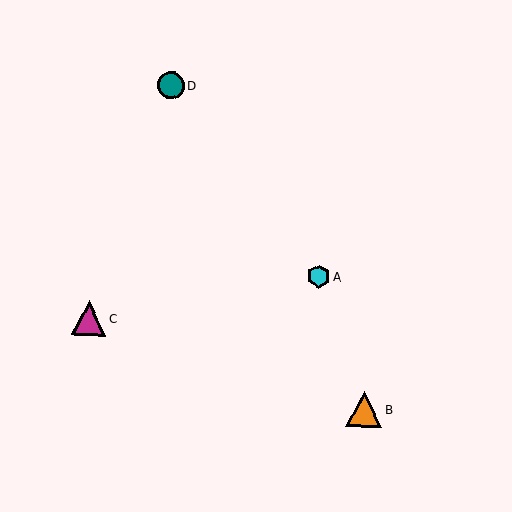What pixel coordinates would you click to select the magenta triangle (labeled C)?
Click at (89, 318) to select the magenta triangle C.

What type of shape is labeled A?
Shape A is a cyan hexagon.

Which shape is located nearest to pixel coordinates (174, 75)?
The teal circle (labeled D) at (171, 85) is nearest to that location.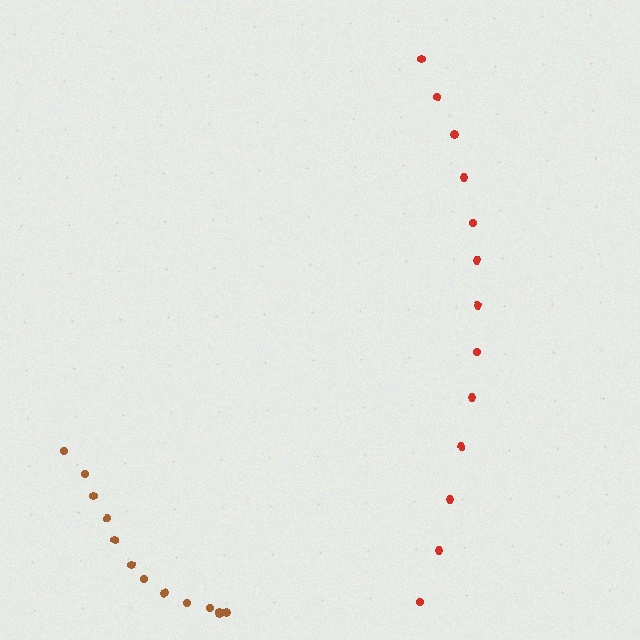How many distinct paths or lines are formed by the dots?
There are 2 distinct paths.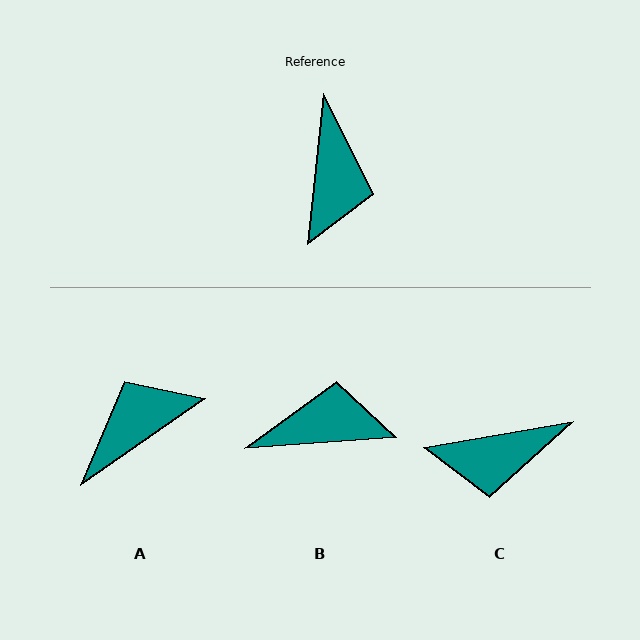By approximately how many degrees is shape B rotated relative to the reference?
Approximately 100 degrees counter-clockwise.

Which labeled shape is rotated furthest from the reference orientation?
A, about 131 degrees away.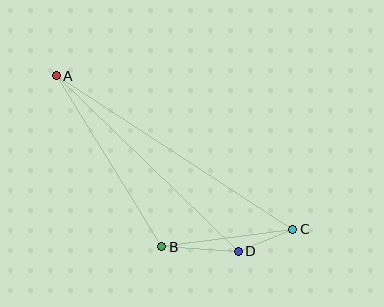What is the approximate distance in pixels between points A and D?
The distance between A and D is approximately 253 pixels.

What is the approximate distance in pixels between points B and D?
The distance between B and D is approximately 77 pixels.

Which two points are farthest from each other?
Points A and C are farthest from each other.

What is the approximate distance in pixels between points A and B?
The distance between A and B is approximately 201 pixels.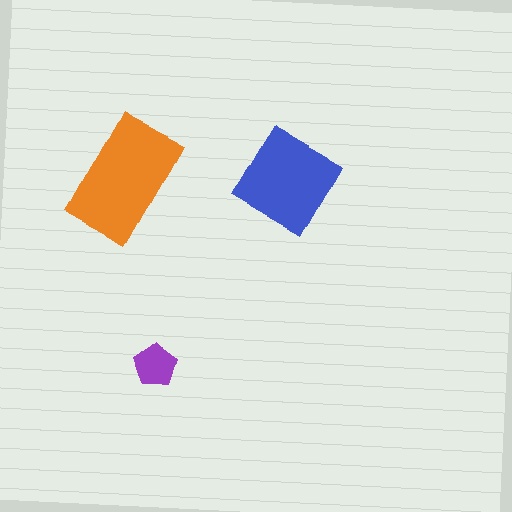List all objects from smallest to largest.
The purple pentagon, the blue square, the orange rectangle.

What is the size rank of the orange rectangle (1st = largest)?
1st.